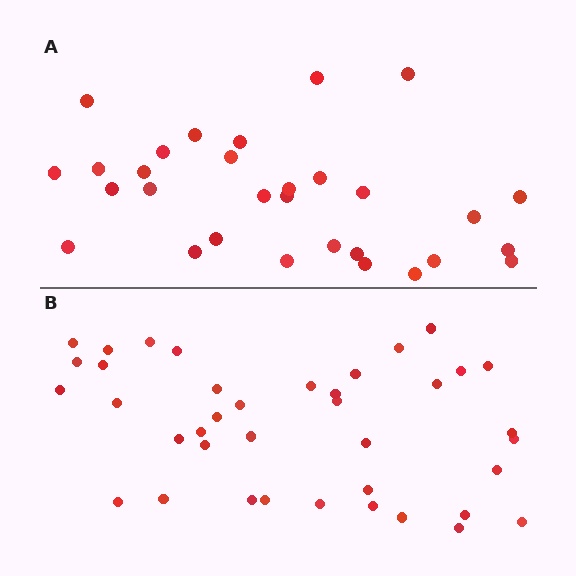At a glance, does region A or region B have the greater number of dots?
Region B (the bottom region) has more dots.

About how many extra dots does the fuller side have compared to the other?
Region B has roughly 8 or so more dots than region A.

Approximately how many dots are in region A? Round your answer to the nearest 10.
About 30 dots.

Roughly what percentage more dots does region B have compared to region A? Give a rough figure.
About 30% more.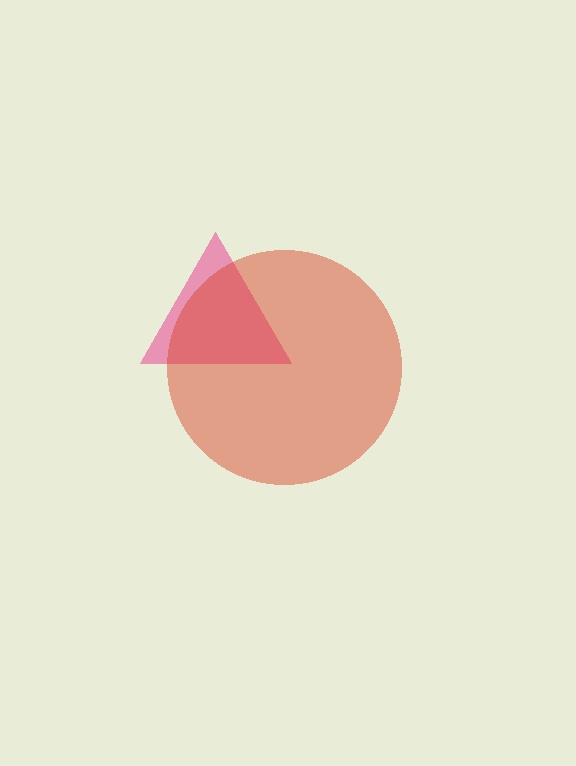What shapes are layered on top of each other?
The layered shapes are: a pink triangle, a red circle.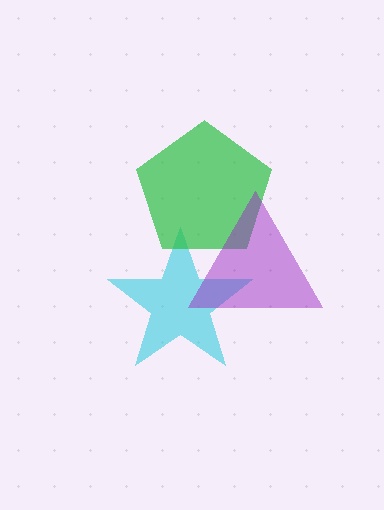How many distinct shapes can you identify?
There are 3 distinct shapes: a cyan star, a green pentagon, a purple triangle.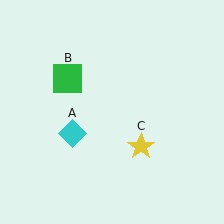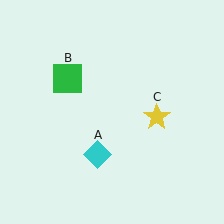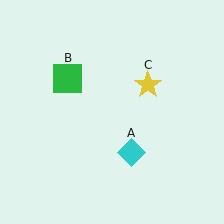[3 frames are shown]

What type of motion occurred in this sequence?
The cyan diamond (object A), yellow star (object C) rotated counterclockwise around the center of the scene.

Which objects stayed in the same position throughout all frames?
Green square (object B) remained stationary.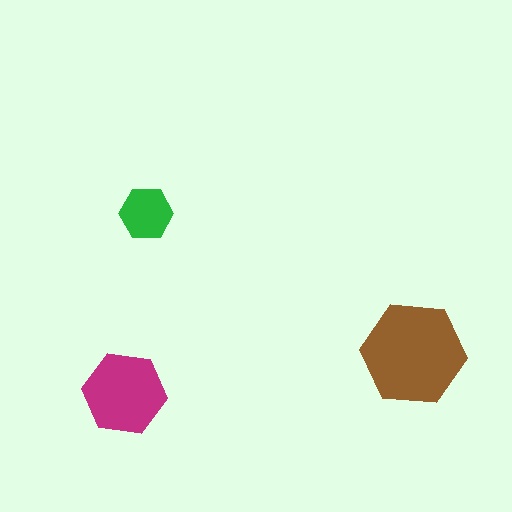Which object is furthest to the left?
The magenta hexagon is leftmost.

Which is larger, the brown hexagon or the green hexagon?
The brown one.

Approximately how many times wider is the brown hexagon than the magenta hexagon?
About 1.5 times wider.